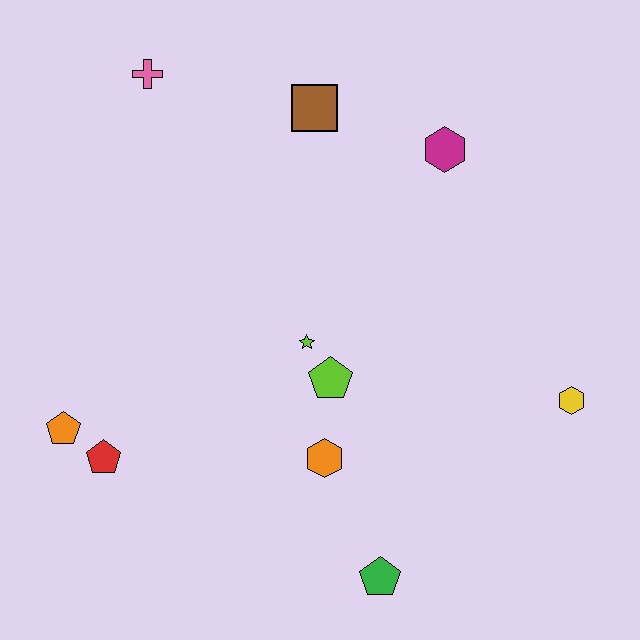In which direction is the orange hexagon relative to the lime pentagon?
The orange hexagon is below the lime pentagon.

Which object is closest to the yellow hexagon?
The lime pentagon is closest to the yellow hexagon.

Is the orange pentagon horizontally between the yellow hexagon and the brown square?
No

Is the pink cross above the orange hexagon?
Yes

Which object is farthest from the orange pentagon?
The yellow hexagon is farthest from the orange pentagon.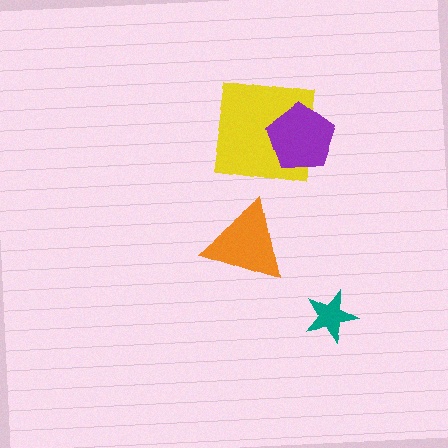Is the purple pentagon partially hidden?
No, no other shape covers it.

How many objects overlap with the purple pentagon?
1 object overlaps with the purple pentagon.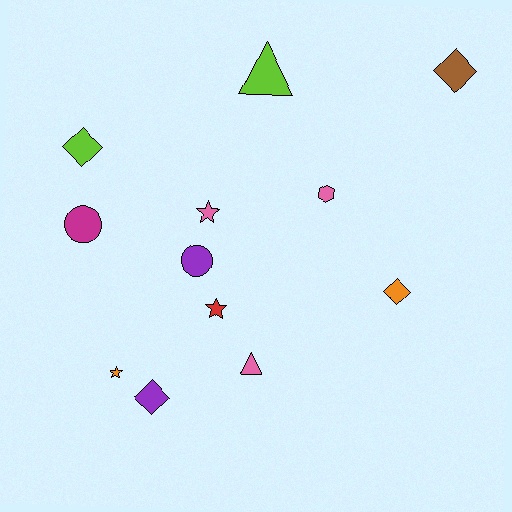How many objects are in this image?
There are 12 objects.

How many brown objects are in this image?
There is 1 brown object.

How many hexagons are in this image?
There is 1 hexagon.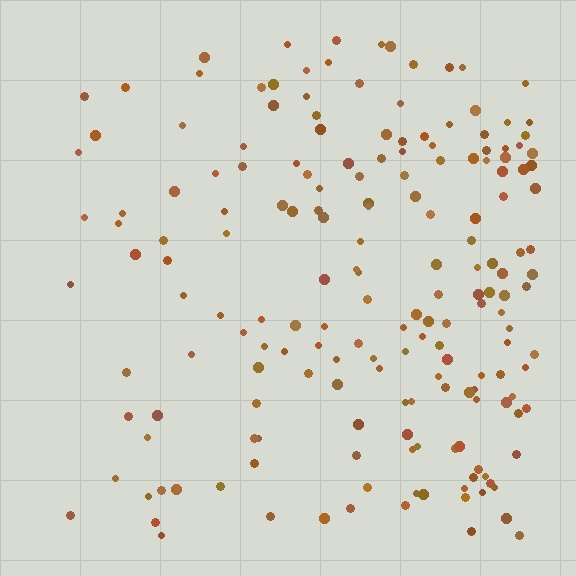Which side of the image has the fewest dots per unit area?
The left.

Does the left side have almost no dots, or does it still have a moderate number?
Still a moderate number, just noticeably fewer than the right.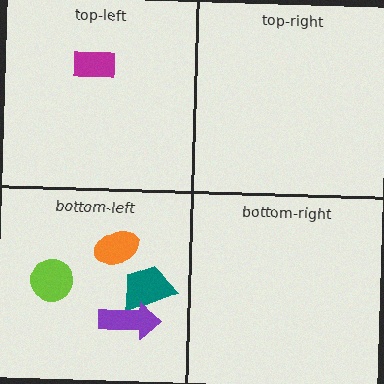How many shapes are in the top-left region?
1.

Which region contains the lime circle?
The bottom-left region.